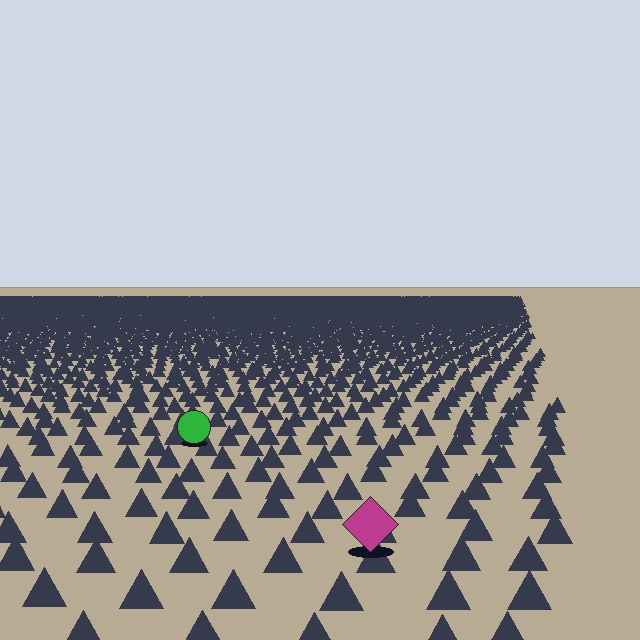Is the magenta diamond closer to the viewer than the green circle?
Yes. The magenta diamond is closer — you can tell from the texture gradient: the ground texture is coarser near it.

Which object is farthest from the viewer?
The green circle is farthest from the viewer. It appears smaller and the ground texture around it is denser.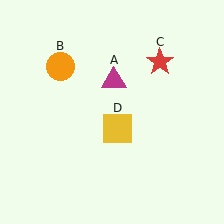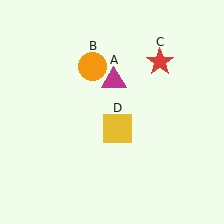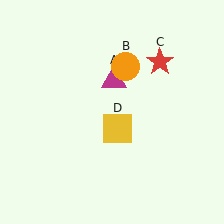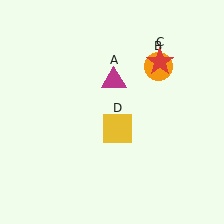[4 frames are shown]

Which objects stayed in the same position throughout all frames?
Magenta triangle (object A) and red star (object C) and yellow square (object D) remained stationary.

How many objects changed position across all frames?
1 object changed position: orange circle (object B).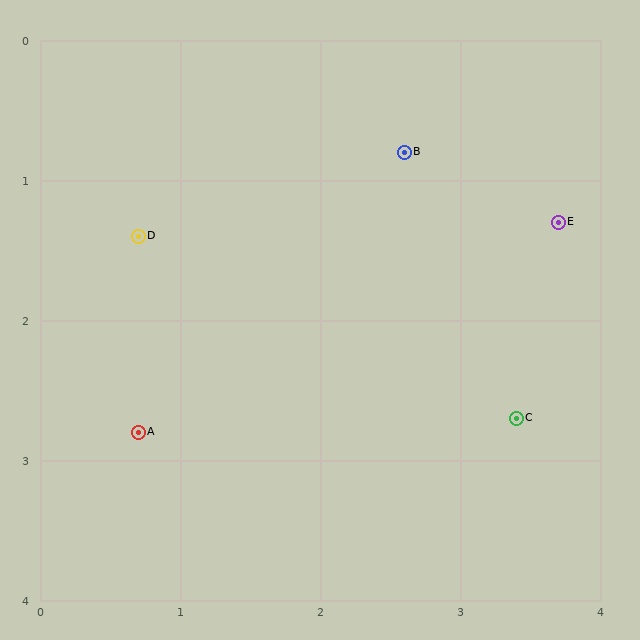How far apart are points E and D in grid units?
Points E and D are about 3.0 grid units apart.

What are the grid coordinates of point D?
Point D is at approximately (0.7, 1.4).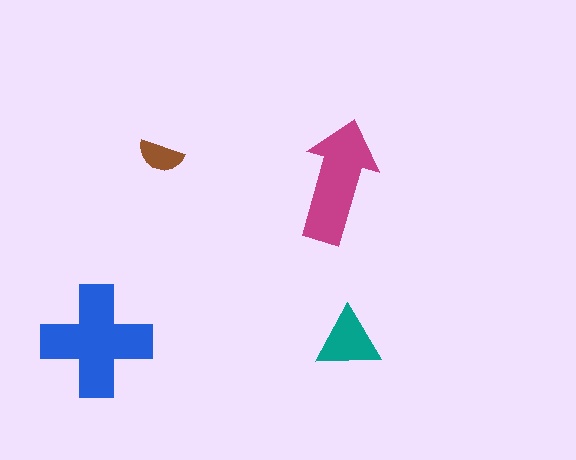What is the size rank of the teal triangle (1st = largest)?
3rd.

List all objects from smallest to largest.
The brown semicircle, the teal triangle, the magenta arrow, the blue cross.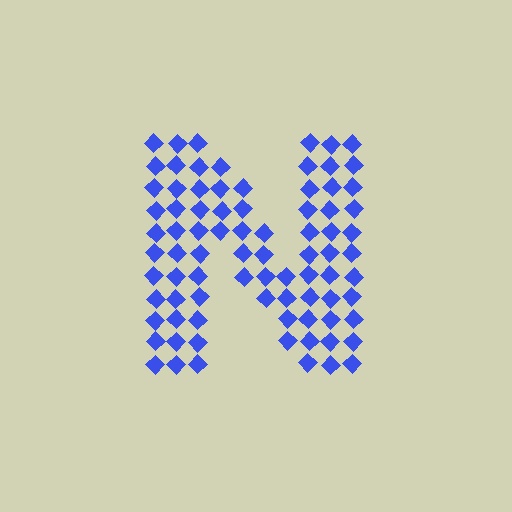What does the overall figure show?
The overall figure shows the letter N.